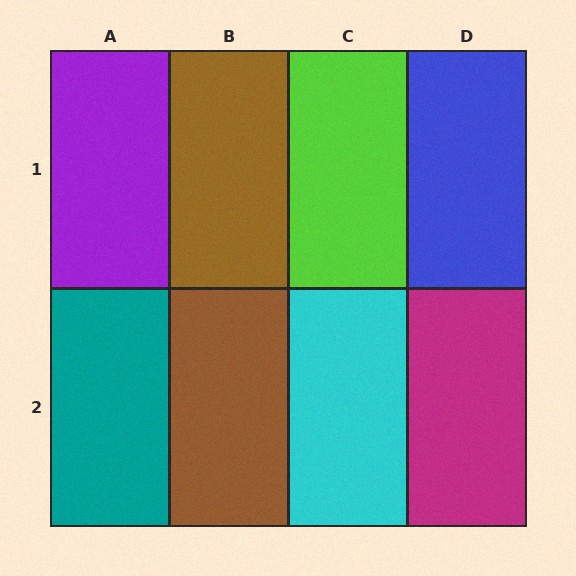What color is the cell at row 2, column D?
Magenta.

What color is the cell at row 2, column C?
Cyan.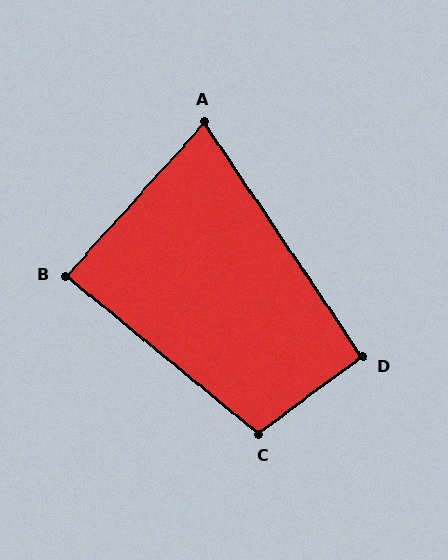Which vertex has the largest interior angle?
C, at approximately 104 degrees.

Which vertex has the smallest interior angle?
A, at approximately 76 degrees.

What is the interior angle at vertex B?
Approximately 87 degrees (approximately right).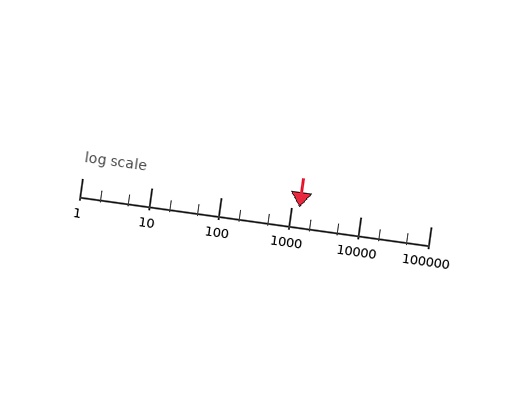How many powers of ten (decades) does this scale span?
The scale spans 5 decades, from 1 to 100000.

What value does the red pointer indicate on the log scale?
The pointer indicates approximately 1300.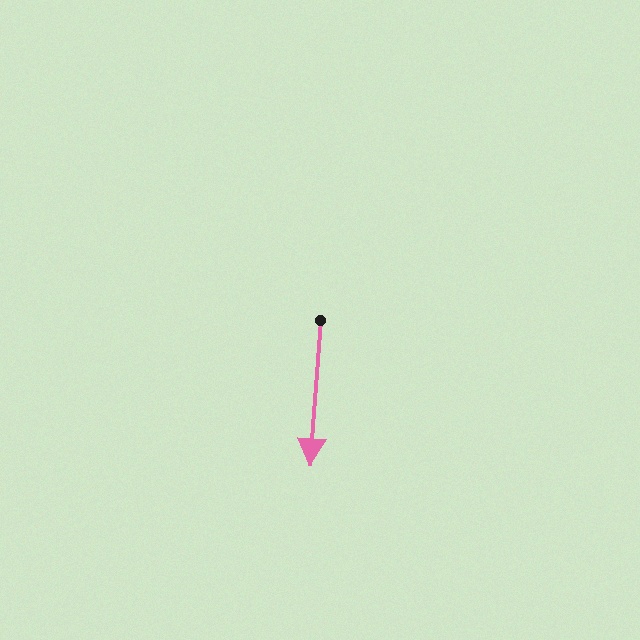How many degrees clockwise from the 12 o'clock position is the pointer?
Approximately 184 degrees.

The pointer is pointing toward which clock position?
Roughly 6 o'clock.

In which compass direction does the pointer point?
South.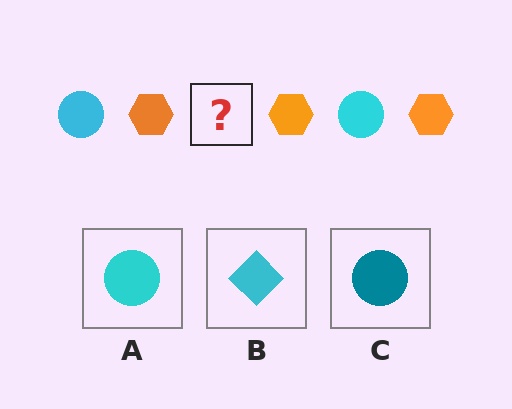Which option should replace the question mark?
Option A.